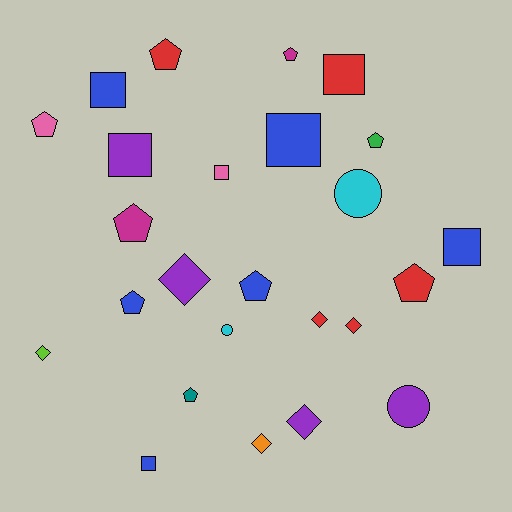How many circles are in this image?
There are 3 circles.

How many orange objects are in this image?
There is 1 orange object.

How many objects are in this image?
There are 25 objects.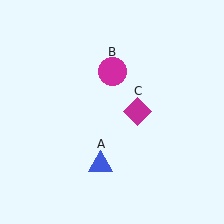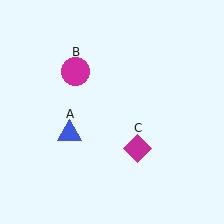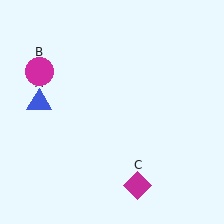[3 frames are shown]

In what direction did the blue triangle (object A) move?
The blue triangle (object A) moved up and to the left.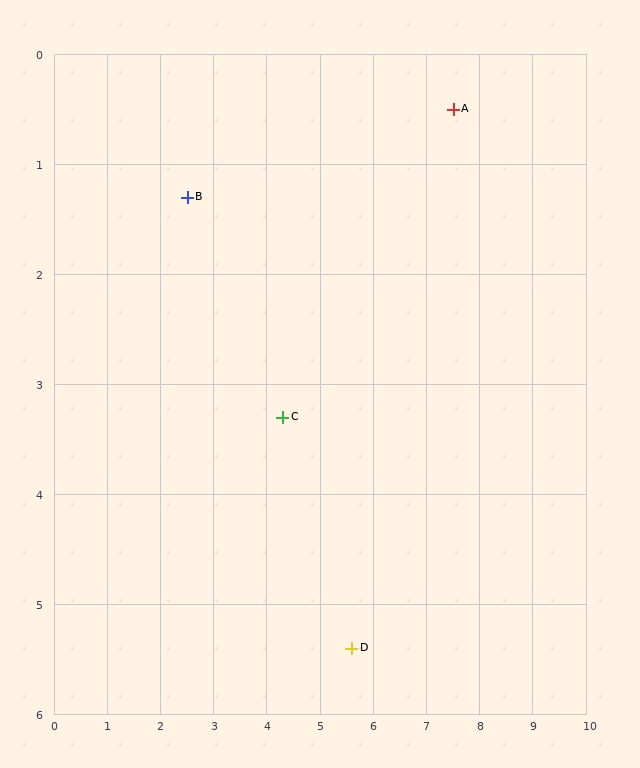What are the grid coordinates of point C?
Point C is at approximately (4.3, 3.3).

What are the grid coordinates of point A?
Point A is at approximately (7.5, 0.5).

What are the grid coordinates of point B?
Point B is at approximately (2.5, 1.3).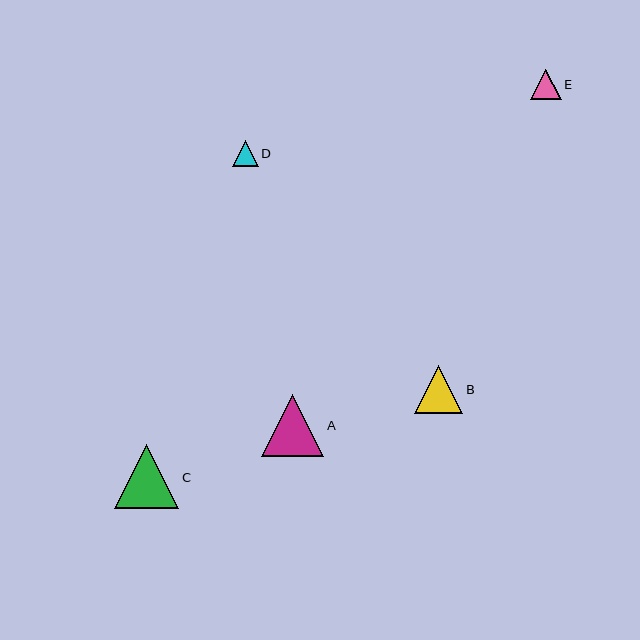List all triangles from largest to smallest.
From largest to smallest: C, A, B, E, D.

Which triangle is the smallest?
Triangle D is the smallest with a size of approximately 26 pixels.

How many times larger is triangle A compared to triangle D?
Triangle A is approximately 2.4 times the size of triangle D.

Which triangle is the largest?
Triangle C is the largest with a size of approximately 64 pixels.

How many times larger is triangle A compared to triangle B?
Triangle A is approximately 1.3 times the size of triangle B.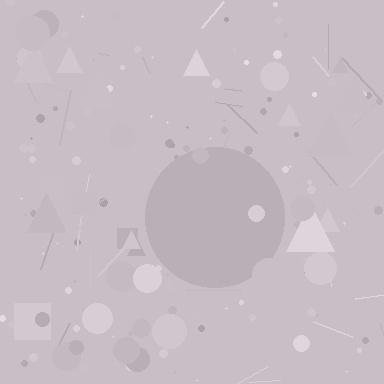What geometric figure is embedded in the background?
A circle is embedded in the background.